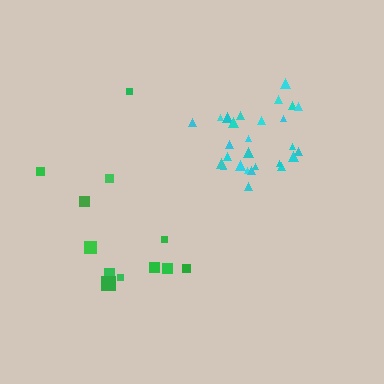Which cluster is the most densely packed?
Cyan.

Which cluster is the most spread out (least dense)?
Green.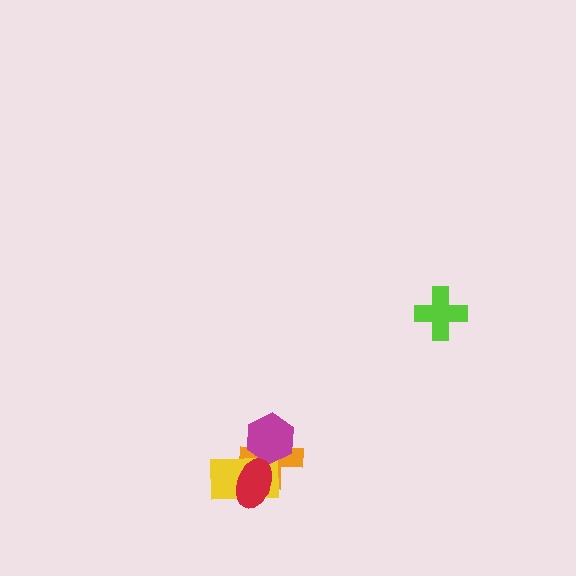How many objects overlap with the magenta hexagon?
2 objects overlap with the magenta hexagon.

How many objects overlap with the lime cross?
0 objects overlap with the lime cross.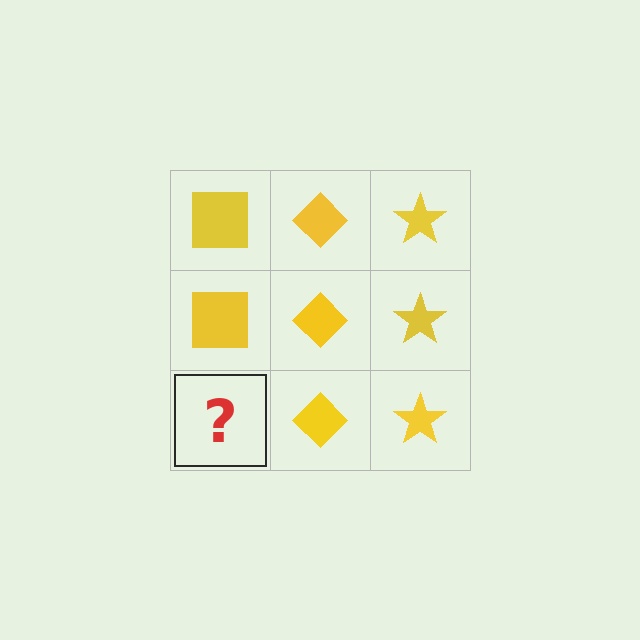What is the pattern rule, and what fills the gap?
The rule is that each column has a consistent shape. The gap should be filled with a yellow square.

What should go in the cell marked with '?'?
The missing cell should contain a yellow square.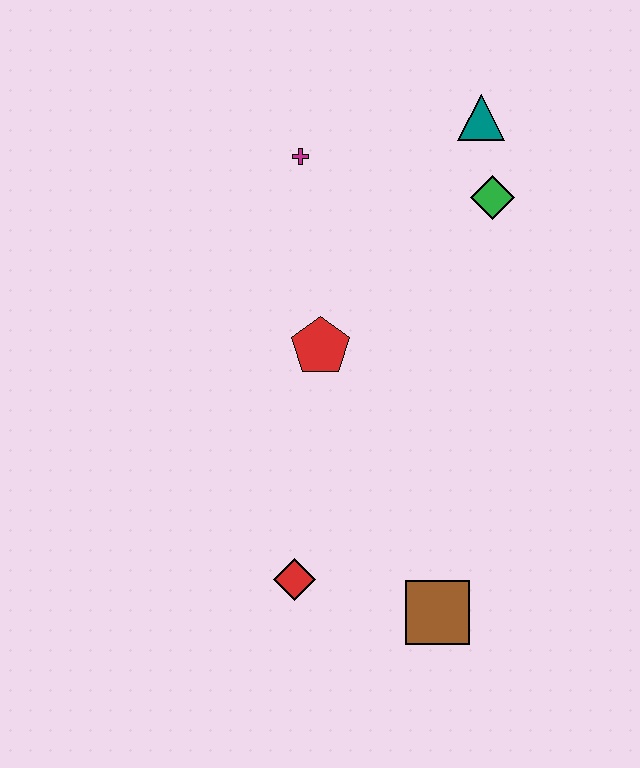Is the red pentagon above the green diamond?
No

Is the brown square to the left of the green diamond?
Yes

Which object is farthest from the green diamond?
The red diamond is farthest from the green diamond.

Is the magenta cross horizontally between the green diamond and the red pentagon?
No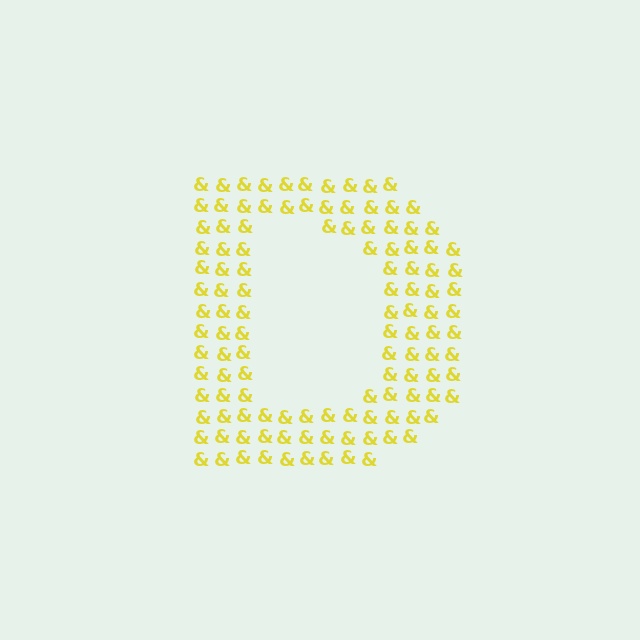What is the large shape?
The large shape is the letter D.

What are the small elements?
The small elements are ampersands.